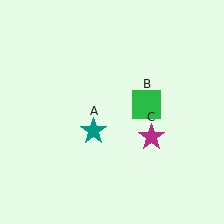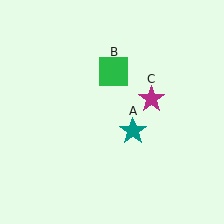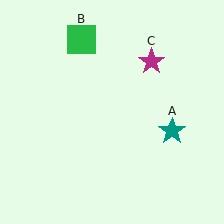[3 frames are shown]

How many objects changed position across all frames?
3 objects changed position: teal star (object A), green square (object B), magenta star (object C).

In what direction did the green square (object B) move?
The green square (object B) moved up and to the left.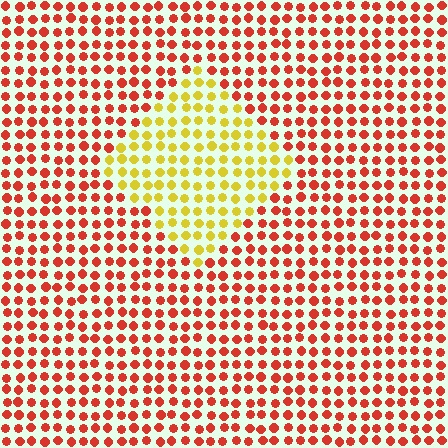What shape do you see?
I see a diamond.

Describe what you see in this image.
The image is filled with small red elements in a uniform arrangement. A diamond-shaped region is visible where the elements are tinted to a slightly different hue, forming a subtle color boundary.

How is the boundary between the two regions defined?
The boundary is defined purely by a slight shift in hue (about 52 degrees). Spacing, size, and orientation are identical on both sides.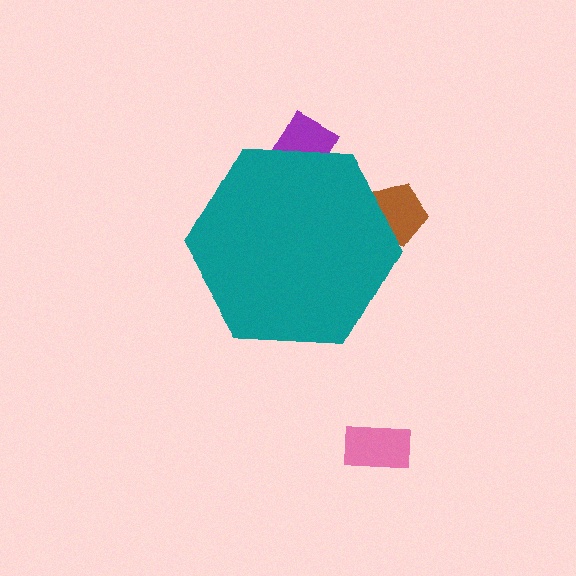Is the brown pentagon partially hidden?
Yes, the brown pentagon is partially hidden behind the teal hexagon.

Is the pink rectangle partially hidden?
No, the pink rectangle is fully visible.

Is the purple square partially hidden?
Yes, the purple square is partially hidden behind the teal hexagon.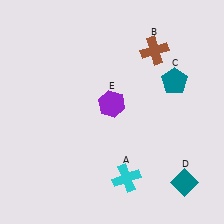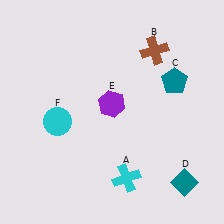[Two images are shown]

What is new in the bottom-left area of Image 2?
A cyan circle (F) was added in the bottom-left area of Image 2.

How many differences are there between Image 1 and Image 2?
There is 1 difference between the two images.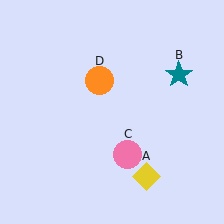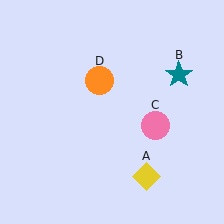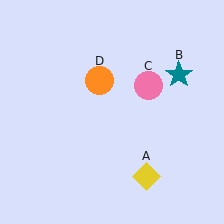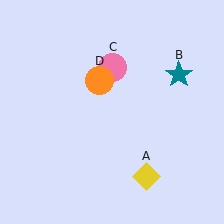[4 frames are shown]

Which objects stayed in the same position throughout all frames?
Yellow diamond (object A) and teal star (object B) and orange circle (object D) remained stationary.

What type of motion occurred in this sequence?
The pink circle (object C) rotated counterclockwise around the center of the scene.